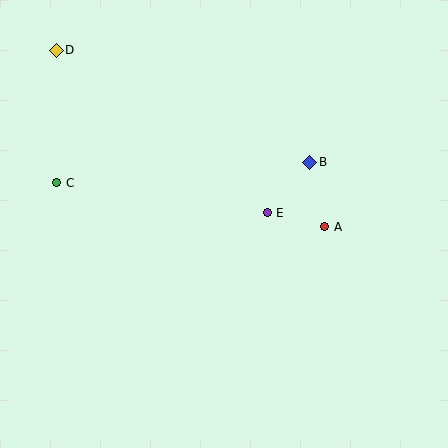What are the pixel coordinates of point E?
Point E is at (267, 213).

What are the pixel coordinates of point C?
Point C is at (57, 183).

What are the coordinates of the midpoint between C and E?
The midpoint between C and E is at (162, 198).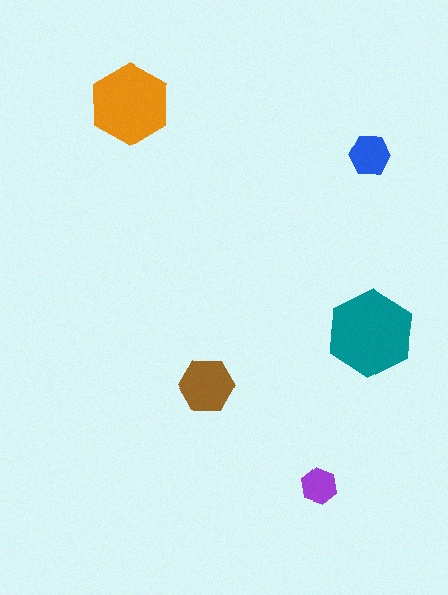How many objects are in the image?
There are 5 objects in the image.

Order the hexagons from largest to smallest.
the teal one, the orange one, the brown one, the blue one, the purple one.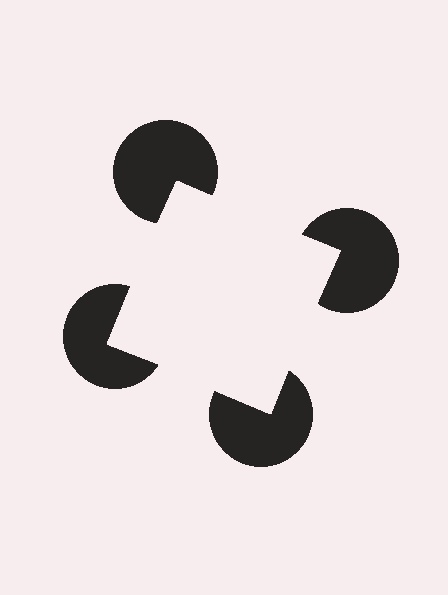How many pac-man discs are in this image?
There are 4 — one at each vertex of the illusory square.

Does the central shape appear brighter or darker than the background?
It typically appears slightly brighter than the background, even though no actual brightness change is drawn.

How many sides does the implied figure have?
4 sides.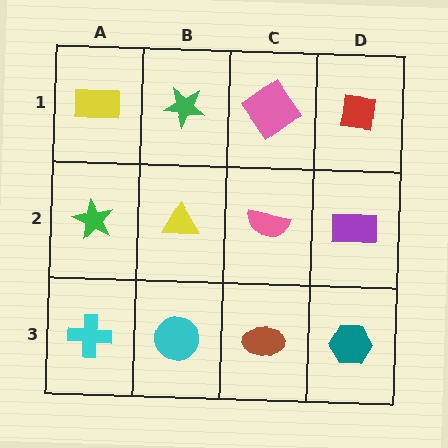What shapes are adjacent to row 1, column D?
A purple rectangle (row 2, column D), a pink diamond (row 1, column C).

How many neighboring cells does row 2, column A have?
3.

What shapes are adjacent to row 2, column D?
A red square (row 1, column D), a teal hexagon (row 3, column D), a pink semicircle (row 2, column C).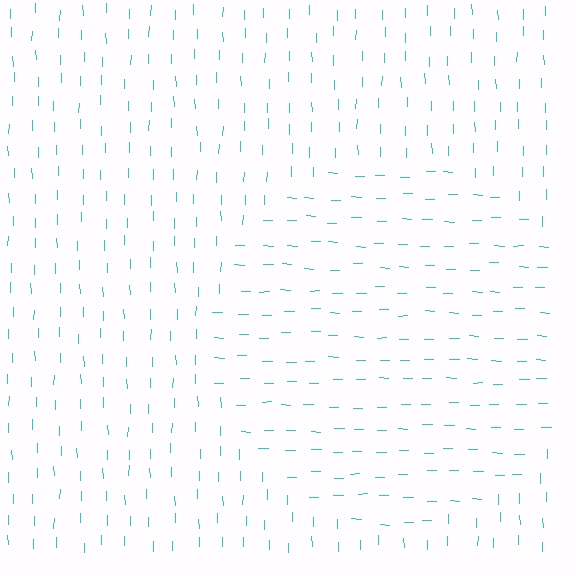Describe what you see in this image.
The image is filled with small cyan line segments. A circle region in the image has lines oriented differently from the surrounding lines, creating a visible texture boundary.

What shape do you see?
I see a circle.